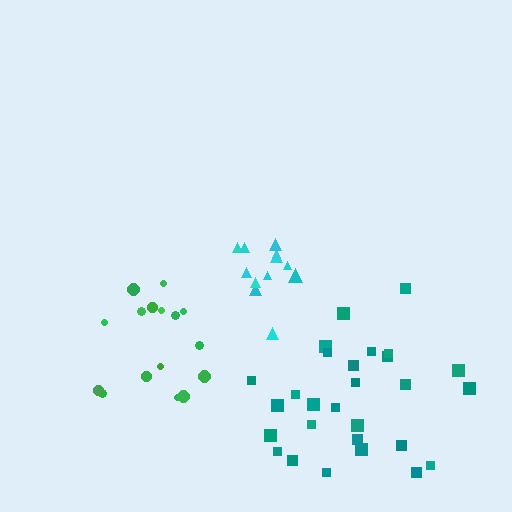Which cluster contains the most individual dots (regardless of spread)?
Teal (28).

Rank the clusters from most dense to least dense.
cyan, teal, green.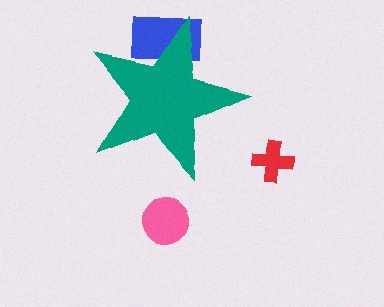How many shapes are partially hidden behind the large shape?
1 shape is partially hidden.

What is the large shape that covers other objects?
A teal star.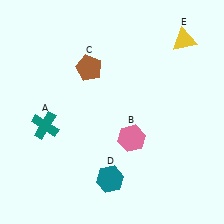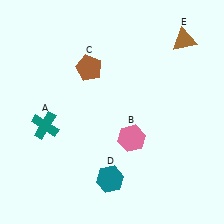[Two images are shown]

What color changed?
The triangle (E) changed from yellow in Image 1 to brown in Image 2.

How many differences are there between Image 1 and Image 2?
There is 1 difference between the two images.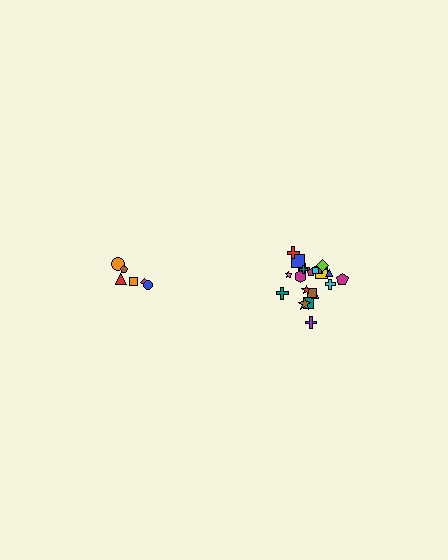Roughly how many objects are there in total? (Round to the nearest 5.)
Roughly 30 objects in total.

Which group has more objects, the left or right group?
The right group.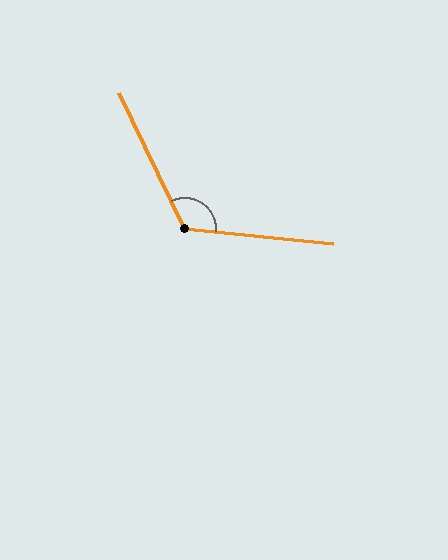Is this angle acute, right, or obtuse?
It is obtuse.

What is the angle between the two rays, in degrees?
Approximately 121 degrees.